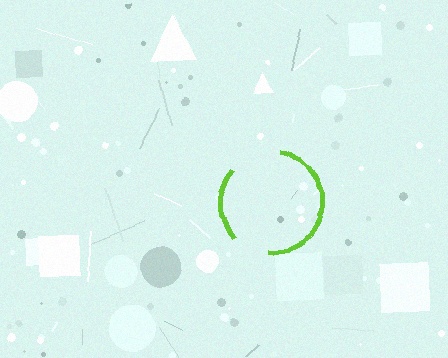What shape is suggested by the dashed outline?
The dashed outline suggests a circle.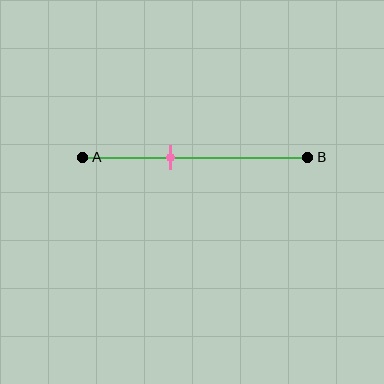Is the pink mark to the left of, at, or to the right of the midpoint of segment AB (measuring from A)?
The pink mark is to the left of the midpoint of segment AB.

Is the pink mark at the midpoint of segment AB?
No, the mark is at about 40% from A, not at the 50% midpoint.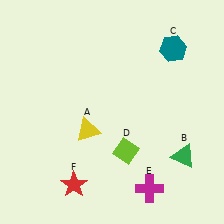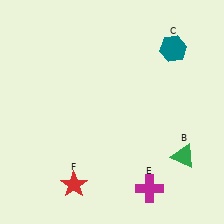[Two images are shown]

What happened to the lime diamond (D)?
The lime diamond (D) was removed in Image 2. It was in the bottom-right area of Image 1.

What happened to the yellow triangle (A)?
The yellow triangle (A) was removed in Image 2. It was in the bottom-left area of Image 1.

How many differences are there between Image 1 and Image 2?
There are 2 differences between the two images.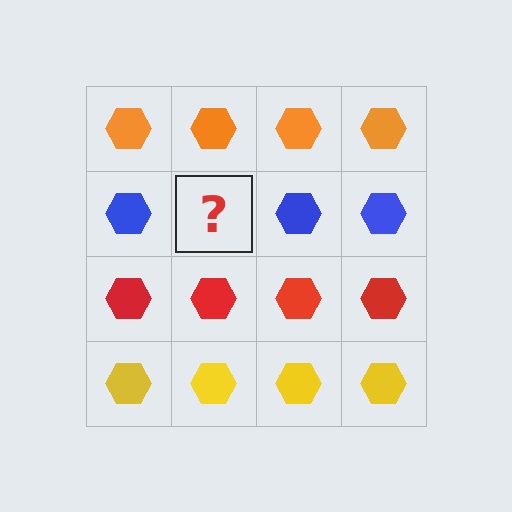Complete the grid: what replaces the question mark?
The question mark should be replaced with a blue hexagon.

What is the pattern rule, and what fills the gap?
The rule is that each row has a consistent color. The gap should be filled with a blue hexagon.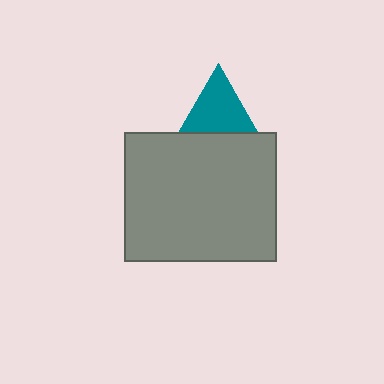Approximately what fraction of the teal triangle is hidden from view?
Roughly 49% of the teal triangle is hidden behind the gray rectangle.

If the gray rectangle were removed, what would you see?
You would see the complete teal triangle.